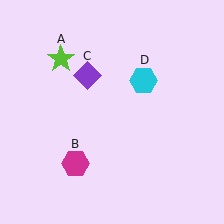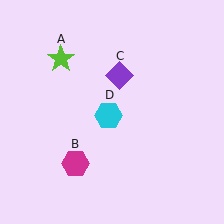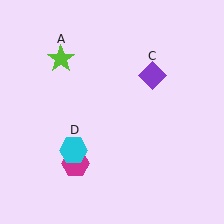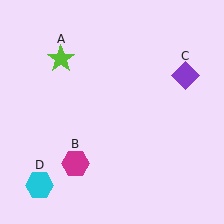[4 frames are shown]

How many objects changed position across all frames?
2 objects changed position: purple diamond (object C), cyan hexagon (object D).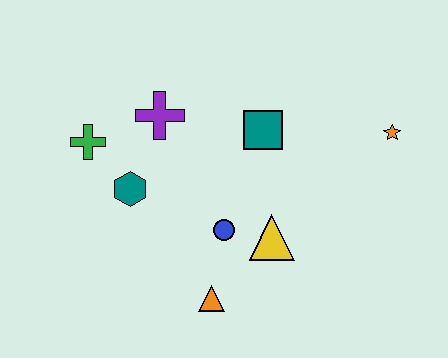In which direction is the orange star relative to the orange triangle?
The orange star is to the right of the orange triangle.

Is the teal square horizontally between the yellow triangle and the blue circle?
Yes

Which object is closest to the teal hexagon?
The green cross is closest to the teal hexagon.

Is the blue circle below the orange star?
Yes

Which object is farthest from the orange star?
The green cross is farthest from the orange star.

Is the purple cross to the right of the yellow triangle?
No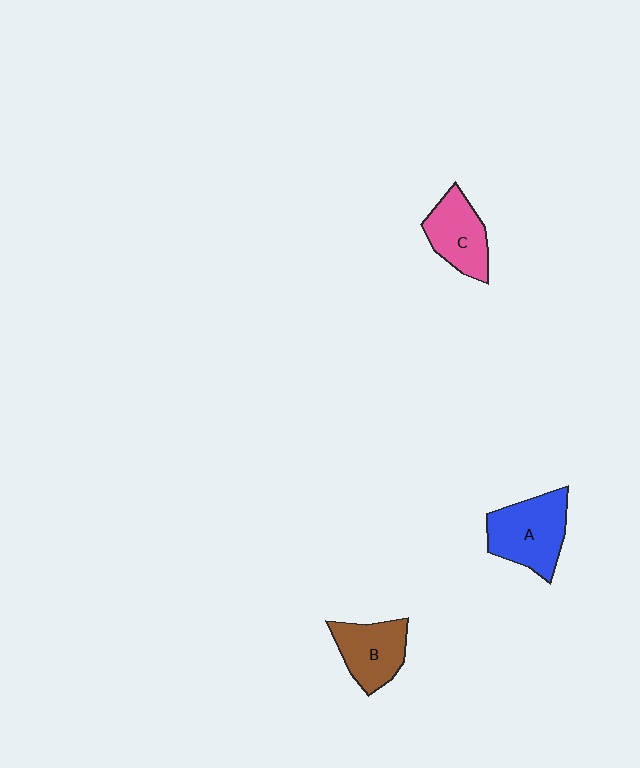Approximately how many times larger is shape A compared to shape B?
Approximately 1.3 times.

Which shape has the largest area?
Shape A (blue).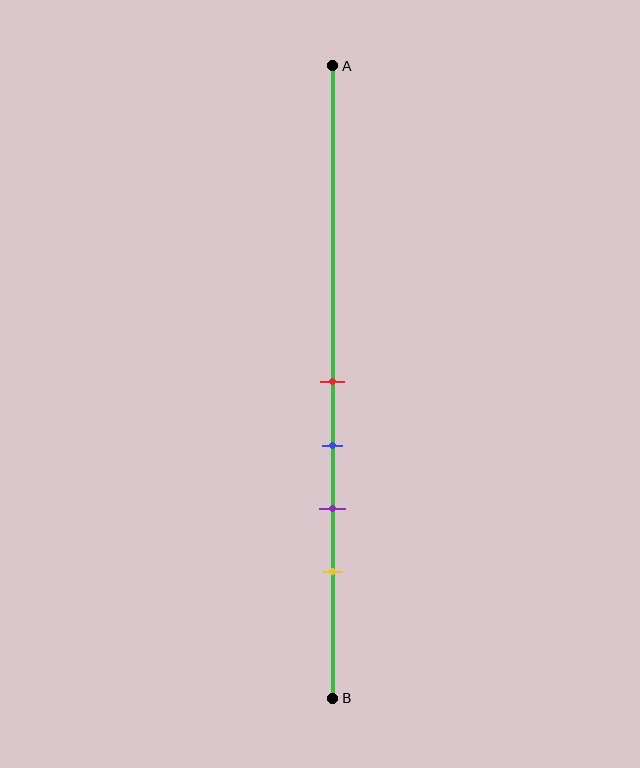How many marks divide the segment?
There are 4 marks dividing the segment.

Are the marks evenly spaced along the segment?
Yes, the marks are approximately evenly spaced.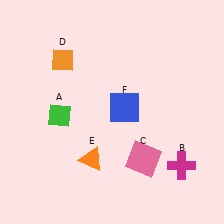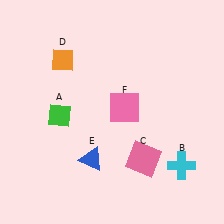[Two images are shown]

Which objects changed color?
B changed from magenta to cyan. E changed from orange to blue. F changed from blue to pink.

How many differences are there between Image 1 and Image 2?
There are 3 differences between the two images.